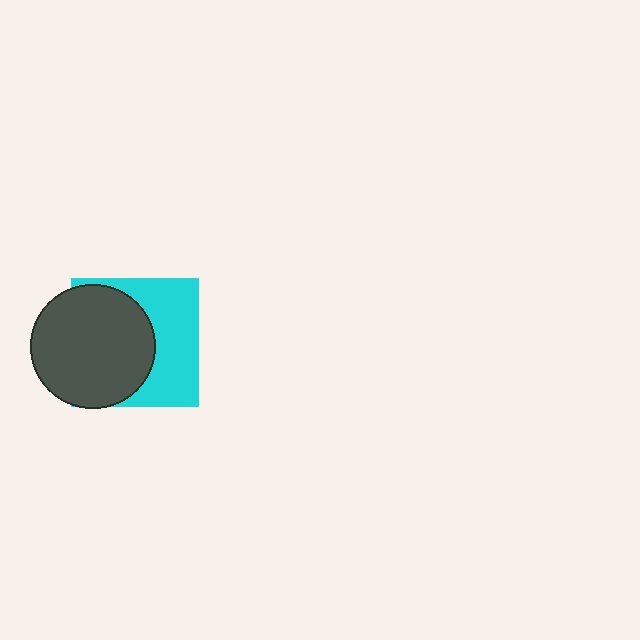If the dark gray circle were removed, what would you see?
You would see the complete cyan square.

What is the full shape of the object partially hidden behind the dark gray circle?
The partially hidden object is a cyan square.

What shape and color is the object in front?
The object in front is a dark gray circle.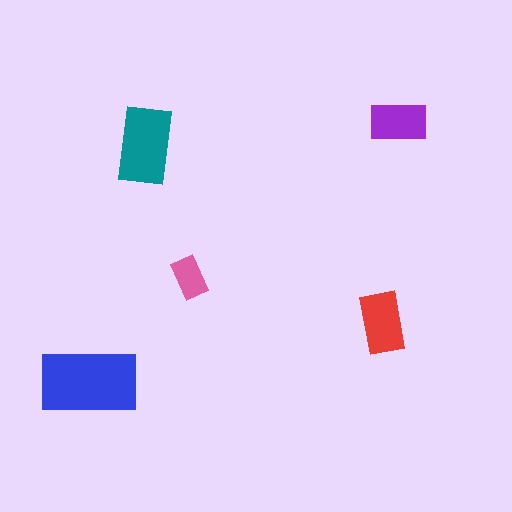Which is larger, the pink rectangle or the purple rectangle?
The purple one.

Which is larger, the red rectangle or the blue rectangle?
The blue one.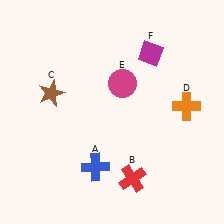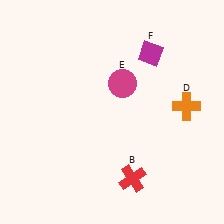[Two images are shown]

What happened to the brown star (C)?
The brown star (C) was removed in Image 2. It was in the top-left area of Image 1.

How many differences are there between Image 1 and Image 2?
There are 2 differences between the two images.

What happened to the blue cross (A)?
The blue cross (A) was removed in Image 2. It was in the bottom-left area of Image 1.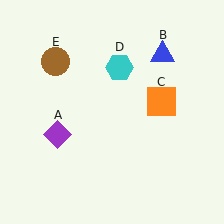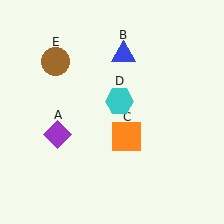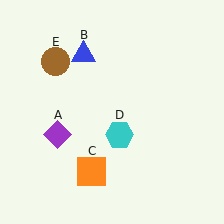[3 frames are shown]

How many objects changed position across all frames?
3 objects changed position: blue triangle (object B), orange square (object C), cyan hexagon (object D).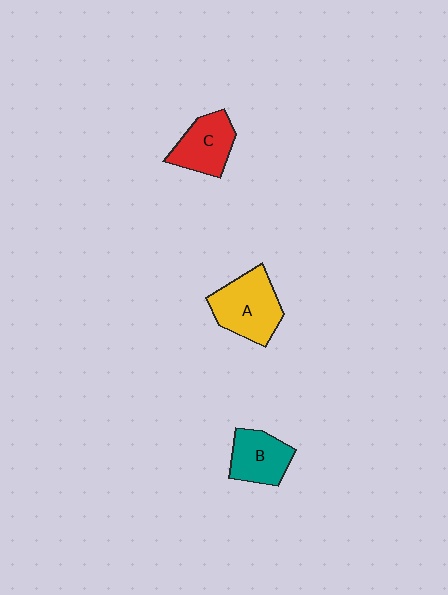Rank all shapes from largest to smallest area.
From largest to smallest: A (yellow), C (red), B (teal).